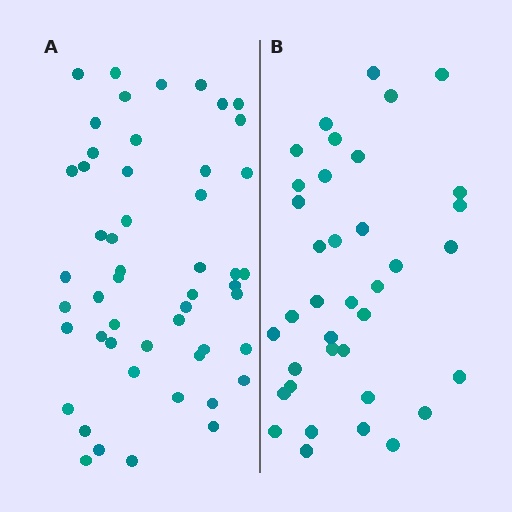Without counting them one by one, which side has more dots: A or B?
Region A (the left region) has more dots.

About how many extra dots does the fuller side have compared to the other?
Region A has approximately 15 more dots than region B.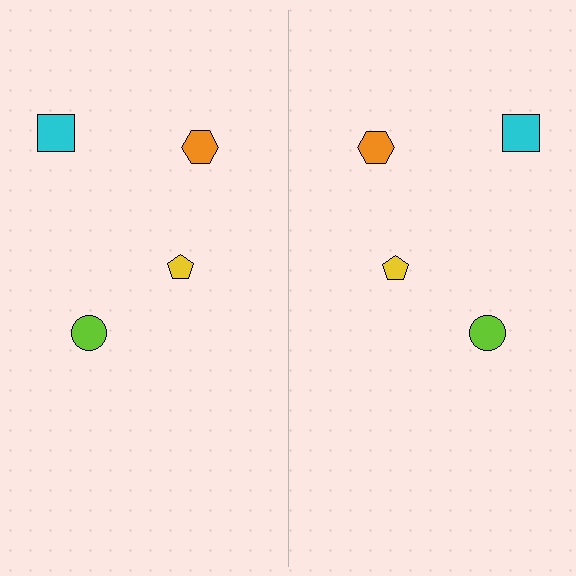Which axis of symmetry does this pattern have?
The pattern has a vertical axis of symmetry running through the center of the image.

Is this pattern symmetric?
Yes, this pattern has bilateral (reflection) symmetry.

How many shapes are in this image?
There are 8 shapes in this image.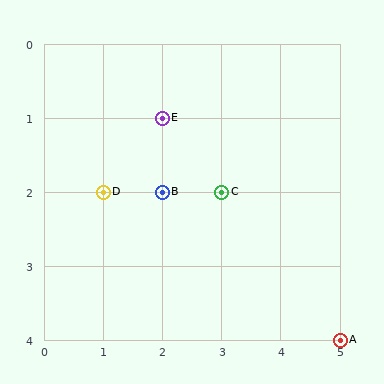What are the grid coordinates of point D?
Point D is at grid coordinates (1, 2).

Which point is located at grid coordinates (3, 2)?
Point C is at (3, 2).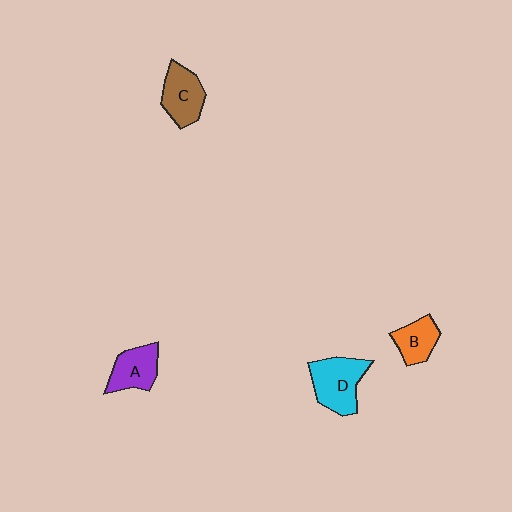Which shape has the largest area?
Shape D (cyan).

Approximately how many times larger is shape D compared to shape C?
Approximately 1.2 times.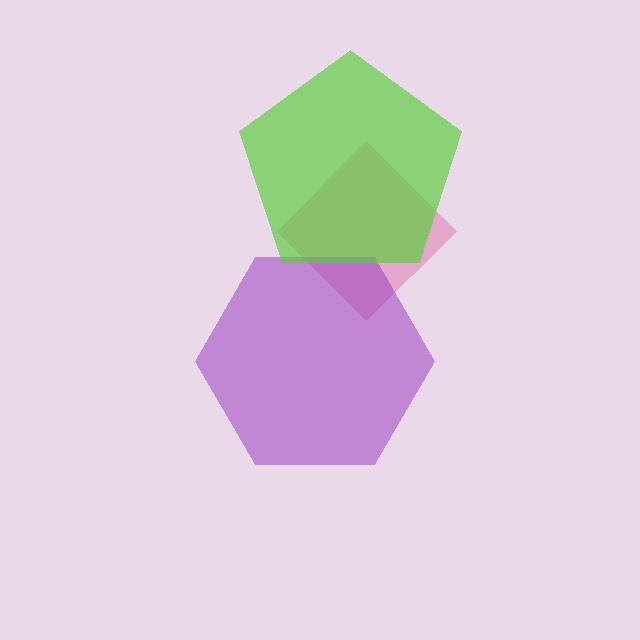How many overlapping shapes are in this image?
There are 3 overlapping shapes in the image.